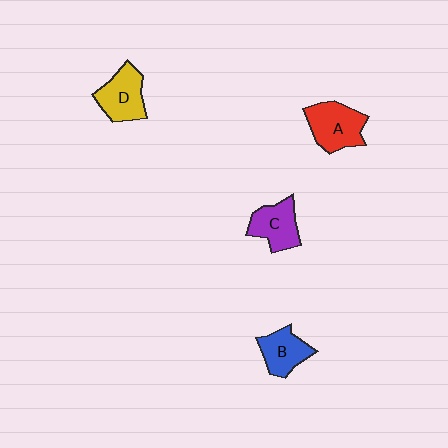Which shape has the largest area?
Shape A (red).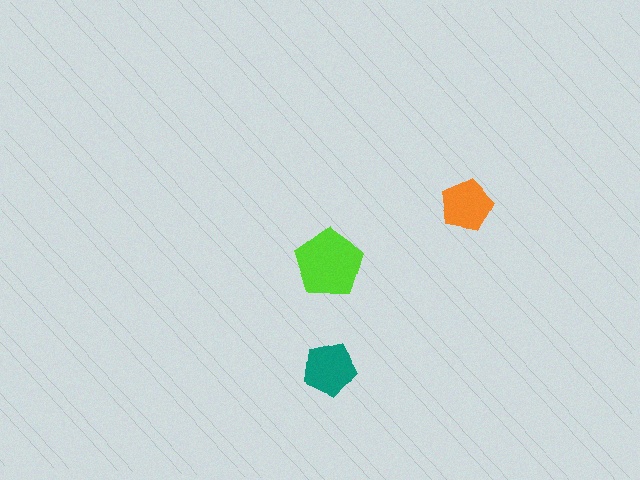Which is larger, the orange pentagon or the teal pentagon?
The teal one.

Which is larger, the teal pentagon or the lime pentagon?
The lime one.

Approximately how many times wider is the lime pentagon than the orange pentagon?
About 1.5 times wider.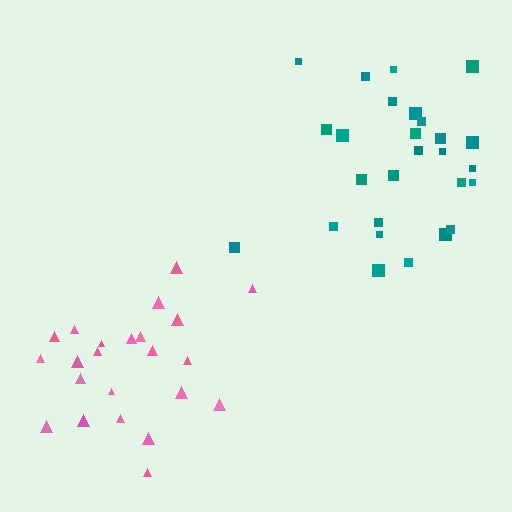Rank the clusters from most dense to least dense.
teal, pink.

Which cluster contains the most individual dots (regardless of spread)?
Teal (27).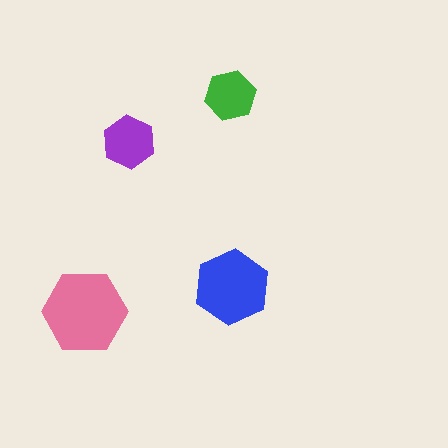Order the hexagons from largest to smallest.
the pink one, the blue one, the purple one, the green one.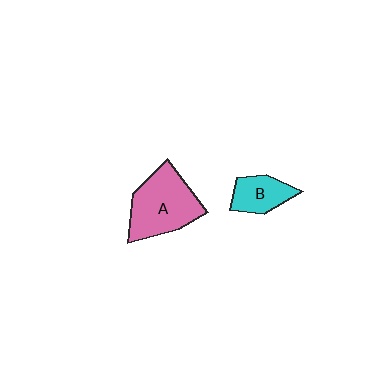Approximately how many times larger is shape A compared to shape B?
Approximately 1.9 times.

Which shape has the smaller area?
Shape B (cyan).